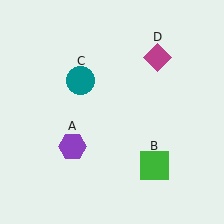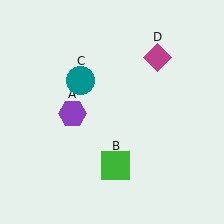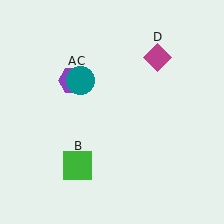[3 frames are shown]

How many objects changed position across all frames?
2 objects changed position: purple hexagon (object A), green square (object B).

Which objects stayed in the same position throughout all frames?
Teal circle (object C) and magenta diamond (object D) remained stationary.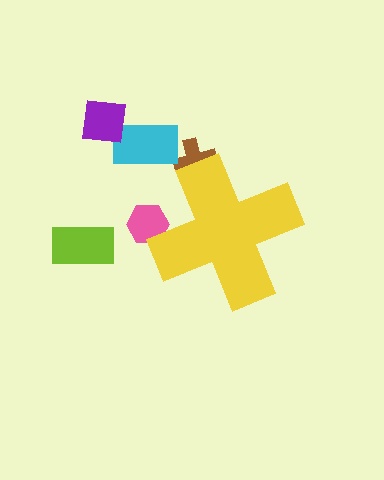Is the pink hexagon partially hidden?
Yes, the pink hexagon is partially hidden behind the yellow cross.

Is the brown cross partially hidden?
Yes, the brown cross is partially hidden behind the yellow cross.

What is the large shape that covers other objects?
A yellow cross.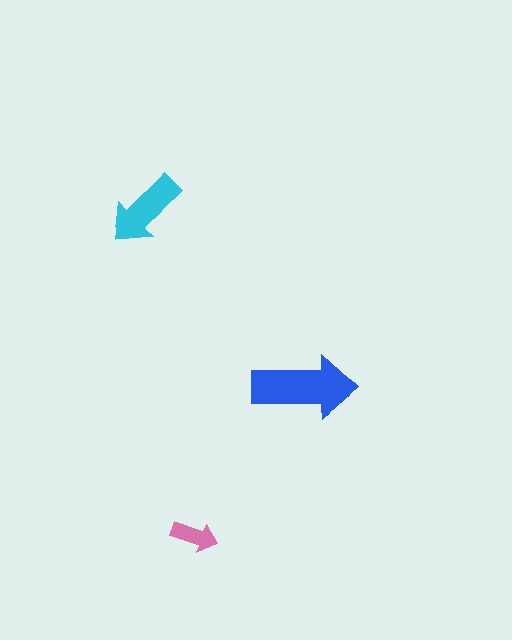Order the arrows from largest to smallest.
the blue one, the cyan one, the pink one.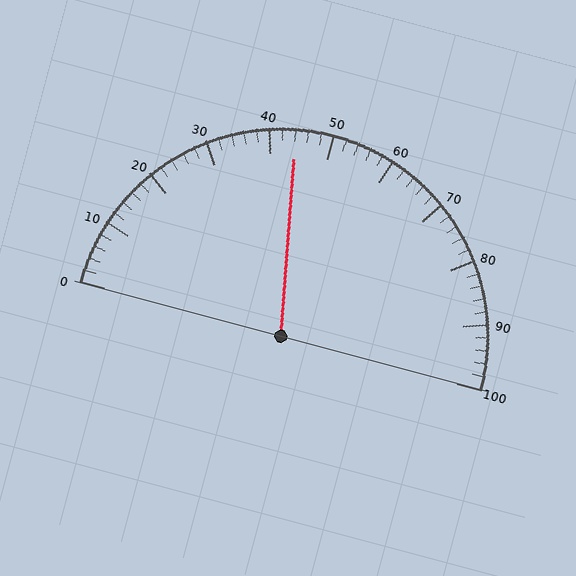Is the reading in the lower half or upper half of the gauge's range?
The reading is in the lower half of the range (0 to 100).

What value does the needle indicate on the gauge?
The needle indicates approximately 44.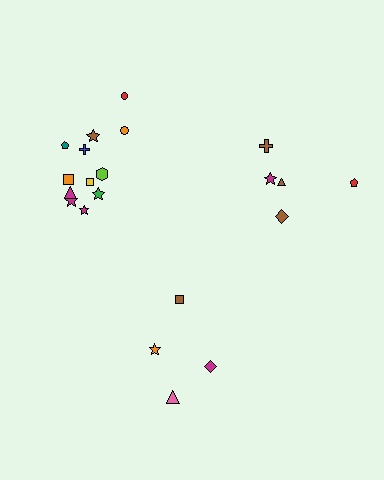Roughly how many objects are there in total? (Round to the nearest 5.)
Roughly 20 objects in total.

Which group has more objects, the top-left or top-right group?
The top-left group.